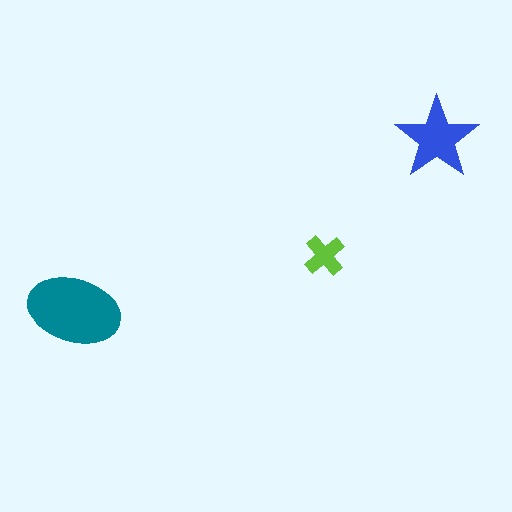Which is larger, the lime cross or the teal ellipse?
The teal ellipse.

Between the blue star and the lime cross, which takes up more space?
The blue star.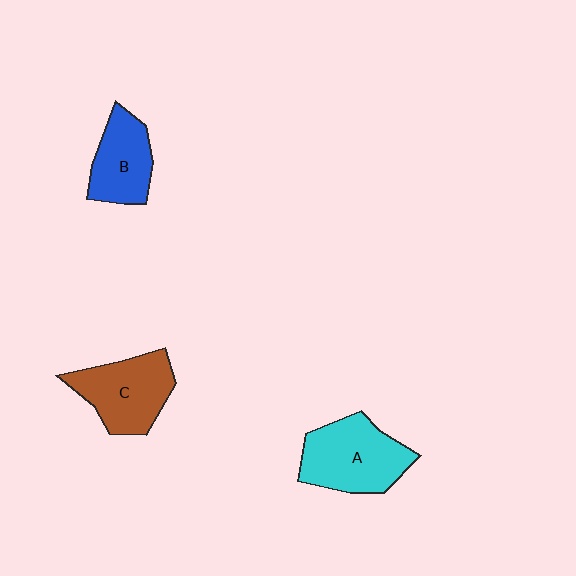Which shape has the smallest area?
Shape B (blue).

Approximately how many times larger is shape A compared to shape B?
Approximately 1.4 times.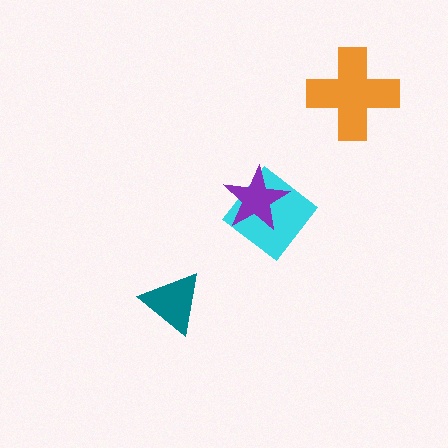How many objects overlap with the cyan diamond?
1 object overlaps with the cyan diamond.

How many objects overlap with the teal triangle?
0 objects overlap with the teal triangle.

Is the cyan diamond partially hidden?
Yes, it is partially covered by another shape.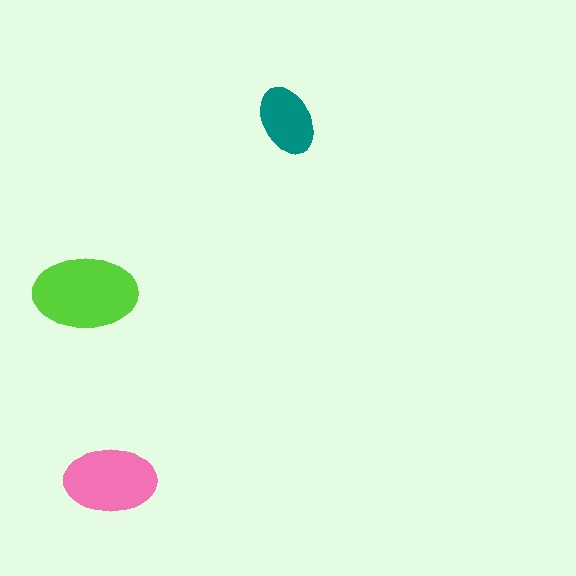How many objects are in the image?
There are 3 objects in the image.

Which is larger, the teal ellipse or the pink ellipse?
The pink one.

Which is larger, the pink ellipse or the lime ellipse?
The lime one.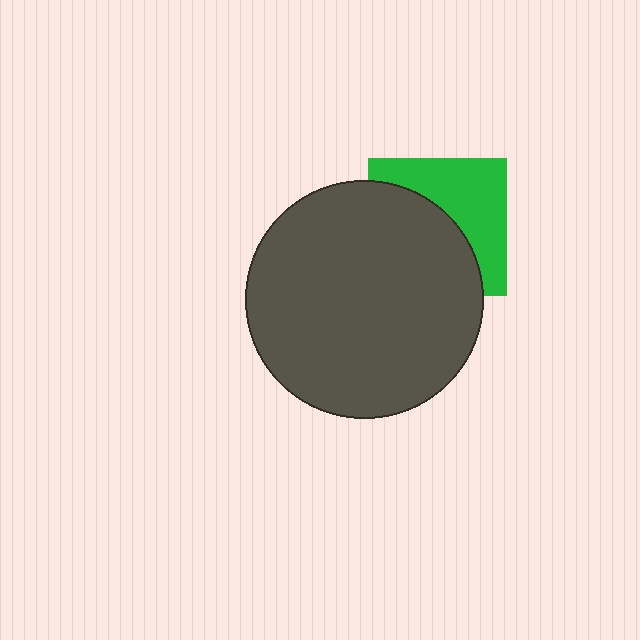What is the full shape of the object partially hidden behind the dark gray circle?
The partially hidden object is a green square.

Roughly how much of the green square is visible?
About half of it is visible (roughly 46%).